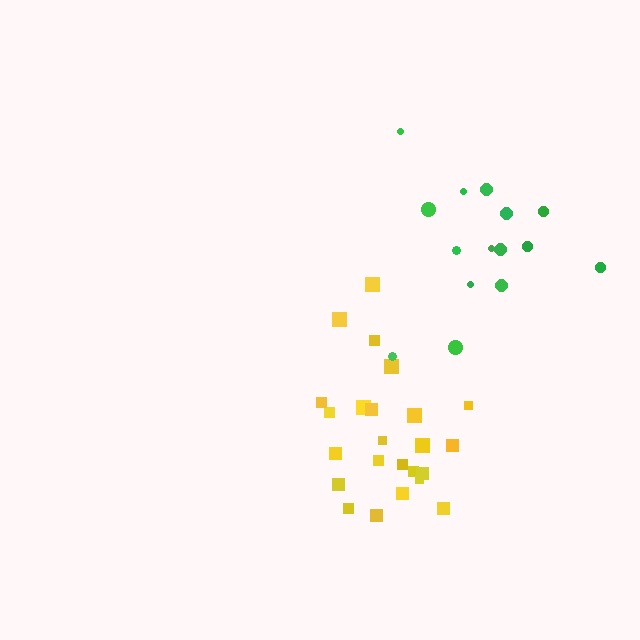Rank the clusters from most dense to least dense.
yellow, green.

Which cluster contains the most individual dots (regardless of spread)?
Yellow (24).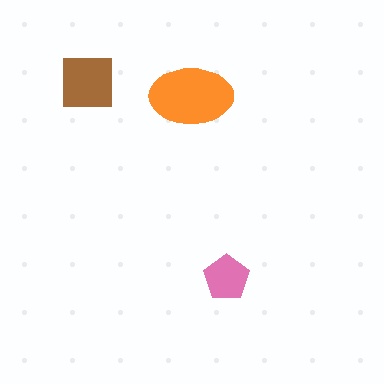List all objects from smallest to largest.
The pink pentagon, the brown square, the orange ellipse.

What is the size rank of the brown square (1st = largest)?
2nd.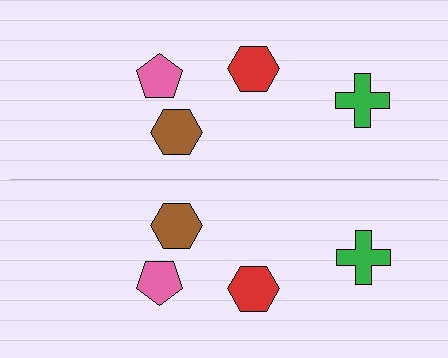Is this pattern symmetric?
Yes, this pattern has bilateral (reflection) symmetry.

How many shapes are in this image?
There are 8 shapes in this image.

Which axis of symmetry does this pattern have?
The pattern has a horizontal axis of symmetry running through the center of the image.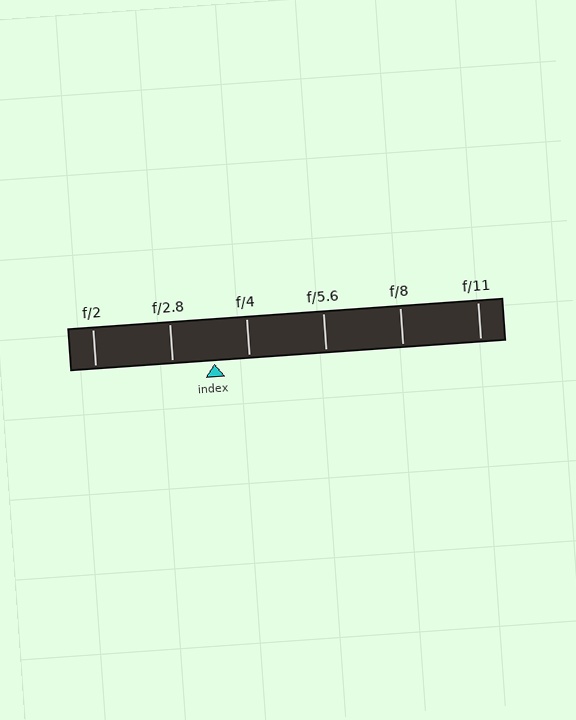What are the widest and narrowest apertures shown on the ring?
The widest aperture shown is f/2 and the narrowest is f/11.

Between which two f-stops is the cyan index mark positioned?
The index mark is between f/2.8 and f/4.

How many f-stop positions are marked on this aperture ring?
There are 6 f-stop positions marked.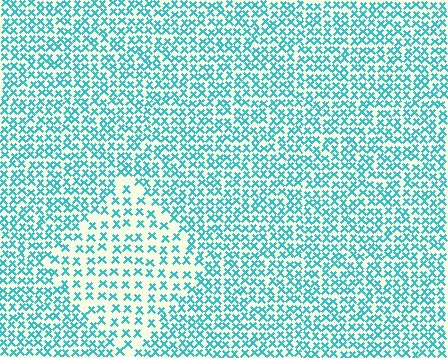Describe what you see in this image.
The image contains small cyan elements arranged at two different densities. A diamond-shaped region is visible where the elements are less densely packed than the surrounding area.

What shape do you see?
I see a diamond.